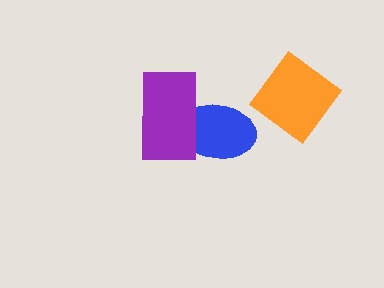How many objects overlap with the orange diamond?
0 objects overlap with the orange diamond.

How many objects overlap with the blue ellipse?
1 object overlaps with the blue ellipse.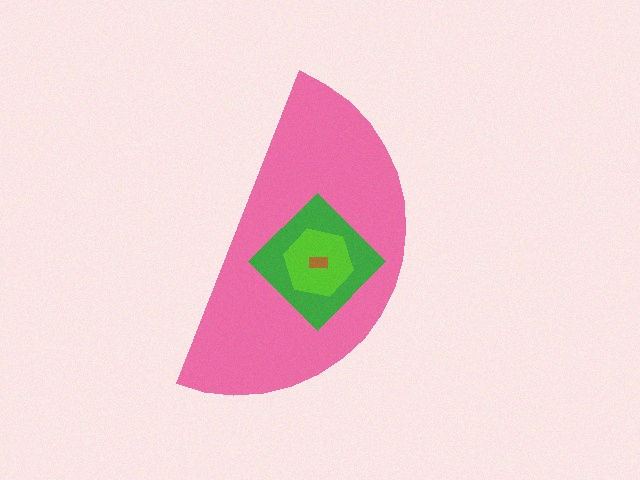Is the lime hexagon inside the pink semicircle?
Yes.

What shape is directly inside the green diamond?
The lime hexagon.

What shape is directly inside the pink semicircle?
The green diamond.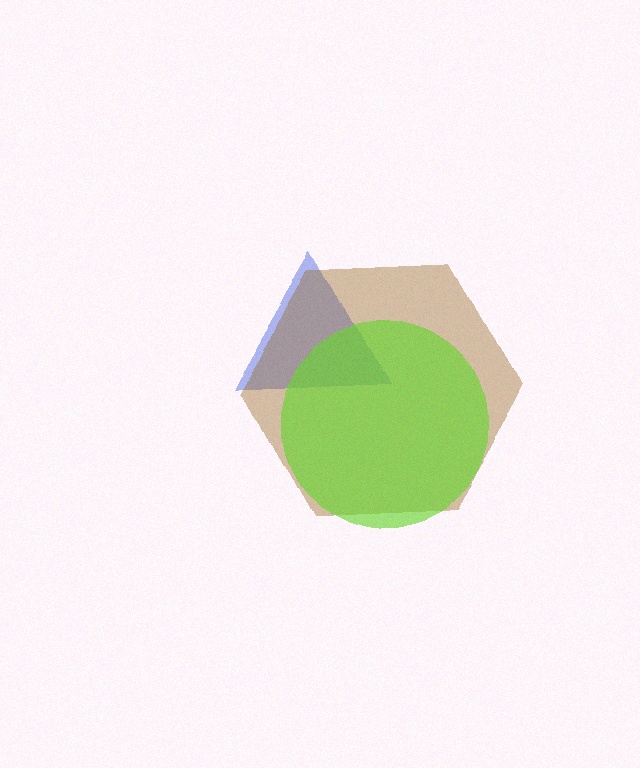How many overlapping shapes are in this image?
There are 3 overlapping shapes in the image.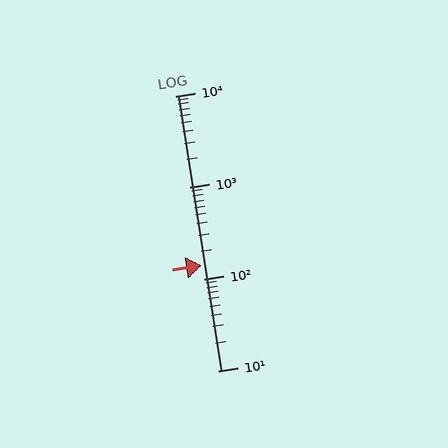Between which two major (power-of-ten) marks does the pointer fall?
The pointer is between 100 and 1000.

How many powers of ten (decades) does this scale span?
The scale spans 3 decades, from 10 to 10000.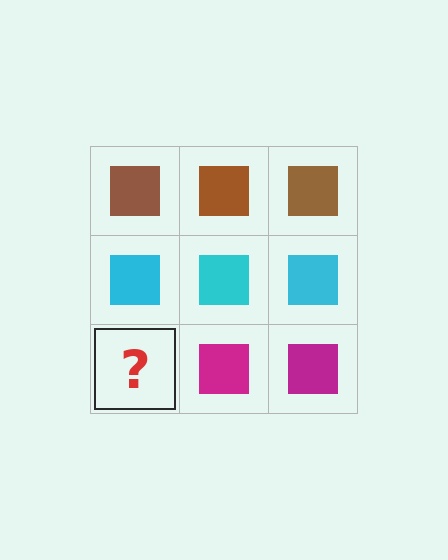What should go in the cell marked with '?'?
The missing cell should contain a magenta square.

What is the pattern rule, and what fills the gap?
The rule is that each row has a consistent color. The gap should be filled with a magenta square.